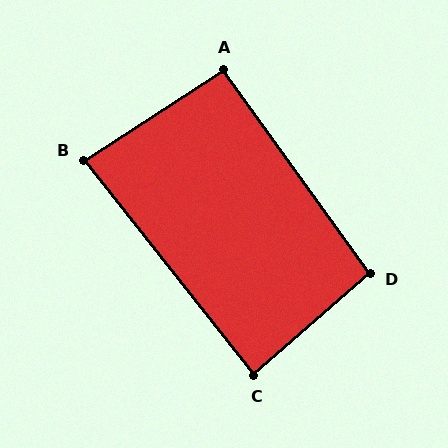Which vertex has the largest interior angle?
D, at approximately 95 degrees.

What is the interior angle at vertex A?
Approximately 93 degrees (approximately right).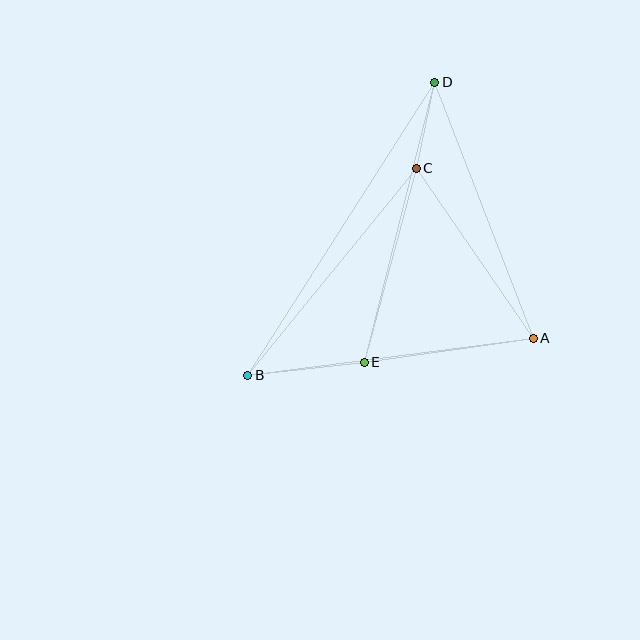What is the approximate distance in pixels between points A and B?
The distance between A and B is approximately 288 pixels.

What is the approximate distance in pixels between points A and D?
The distance between A and D is approximately 275 pixels.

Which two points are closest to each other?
Points C and D are closest to each other.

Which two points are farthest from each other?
Points B and D are farthest from each other.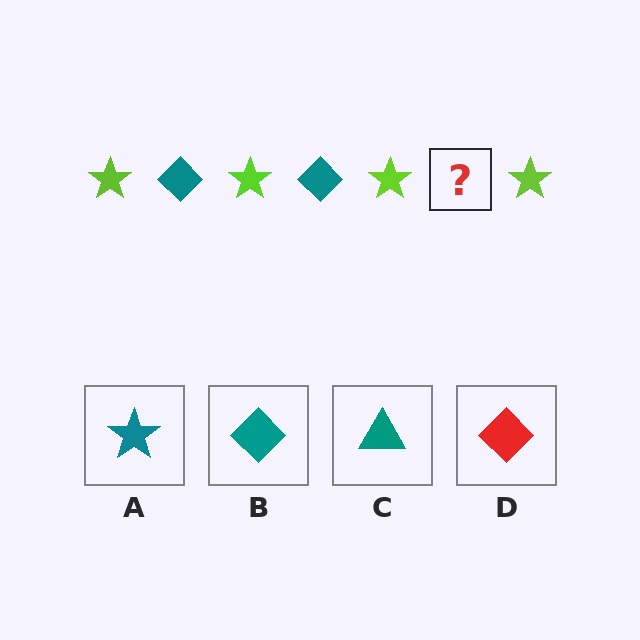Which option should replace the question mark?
Option B.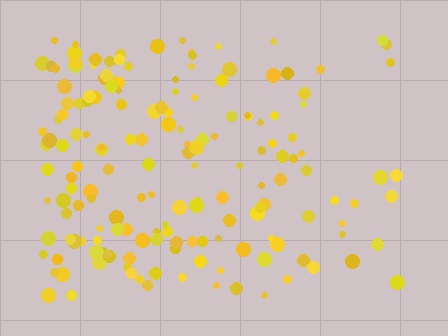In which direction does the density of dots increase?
From right to left, with the left side densest.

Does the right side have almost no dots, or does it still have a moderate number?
Still a moderate number, just noticeably fewer than the left.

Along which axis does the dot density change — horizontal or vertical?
Horizontal.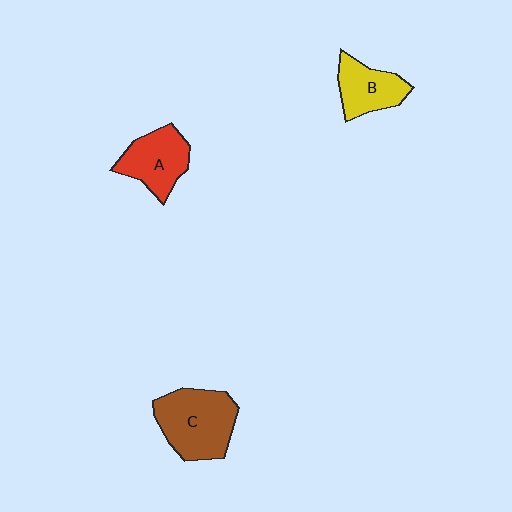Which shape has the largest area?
Shape C (brown).